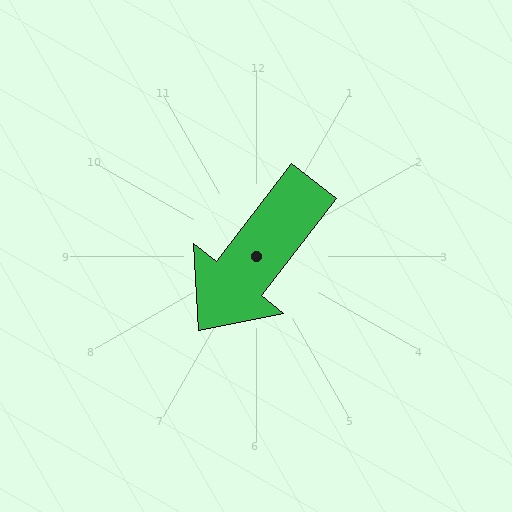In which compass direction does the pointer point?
Southwest.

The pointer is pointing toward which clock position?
Roughly 7 o'clock.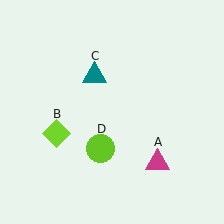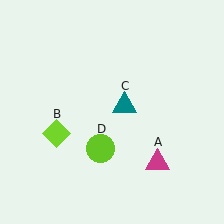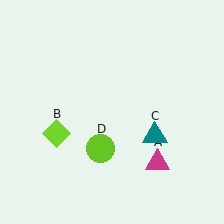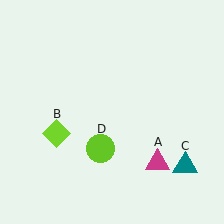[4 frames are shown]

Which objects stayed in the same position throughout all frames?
Magenta triangle (object A) and lime diamond (object B) and lime circle (object D) remained stationary.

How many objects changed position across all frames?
1 object changed position: teal triangle (object C).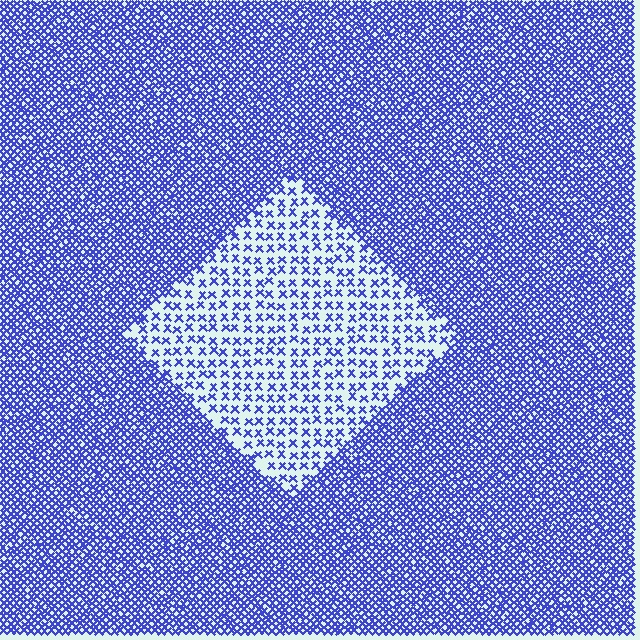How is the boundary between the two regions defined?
The boundary is defined by a change in element density (approximately 2.8x ratio). All elements are the same color, size, and shape.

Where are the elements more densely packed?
The elements are more densely packed outside the diamond boundary.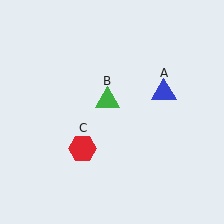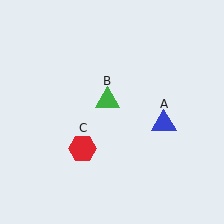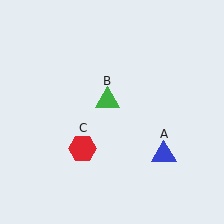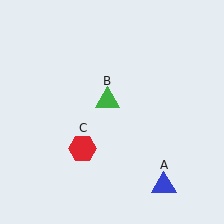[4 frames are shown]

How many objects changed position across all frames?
1 object changed position: blue triangle (object A).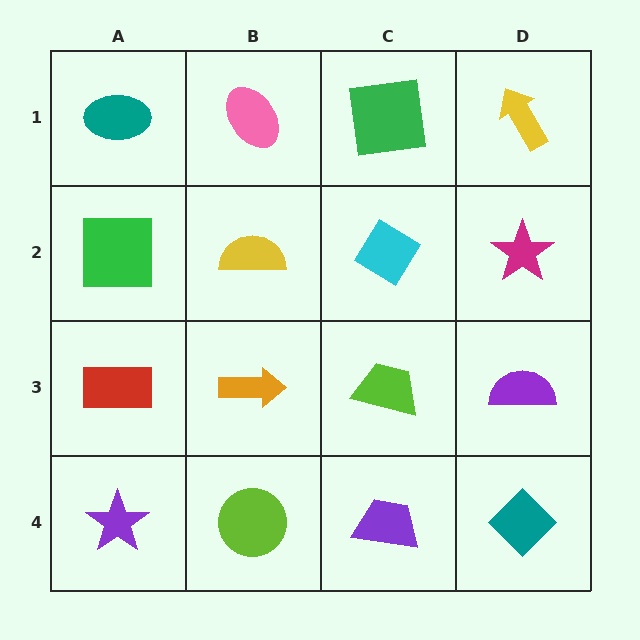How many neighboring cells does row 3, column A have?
3.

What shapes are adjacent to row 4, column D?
A purple semicircle (row 3, column D), a purple trapezoid (row 4, column C).